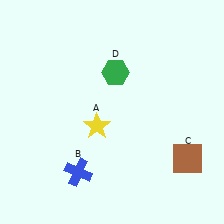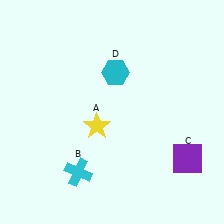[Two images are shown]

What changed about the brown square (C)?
In Image 1, C is brown. In Image 2, it changed to purple.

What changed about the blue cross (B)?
In Image 1, B is blue. In Image 2, it changed to cyan.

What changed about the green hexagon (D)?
In Image 1, D is green. In Image 2, it changed to cyan.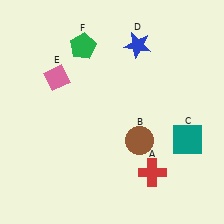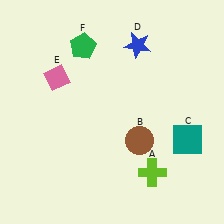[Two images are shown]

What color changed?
The cross (A) changed from red in Image 1 to lime in Image 2.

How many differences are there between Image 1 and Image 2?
There is 1 difference between the two images.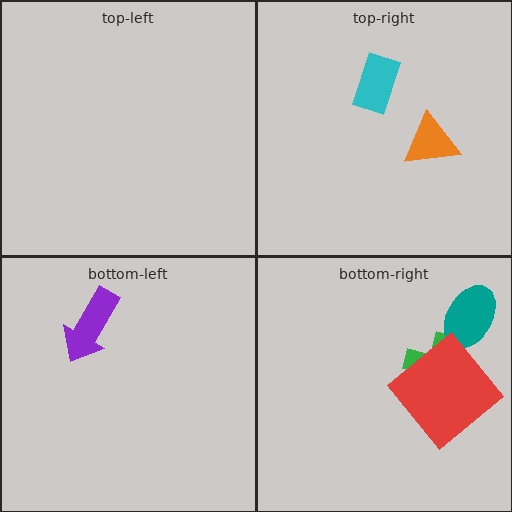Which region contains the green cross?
The bottom-right region.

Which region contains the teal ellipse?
The bottom-right region.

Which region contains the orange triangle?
The top-right region.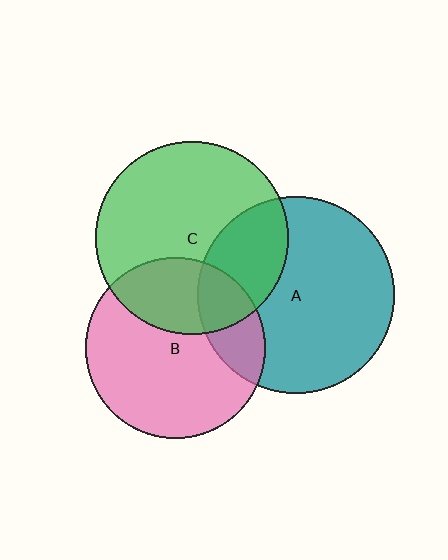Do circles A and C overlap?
Yes.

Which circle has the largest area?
Circle A (teal).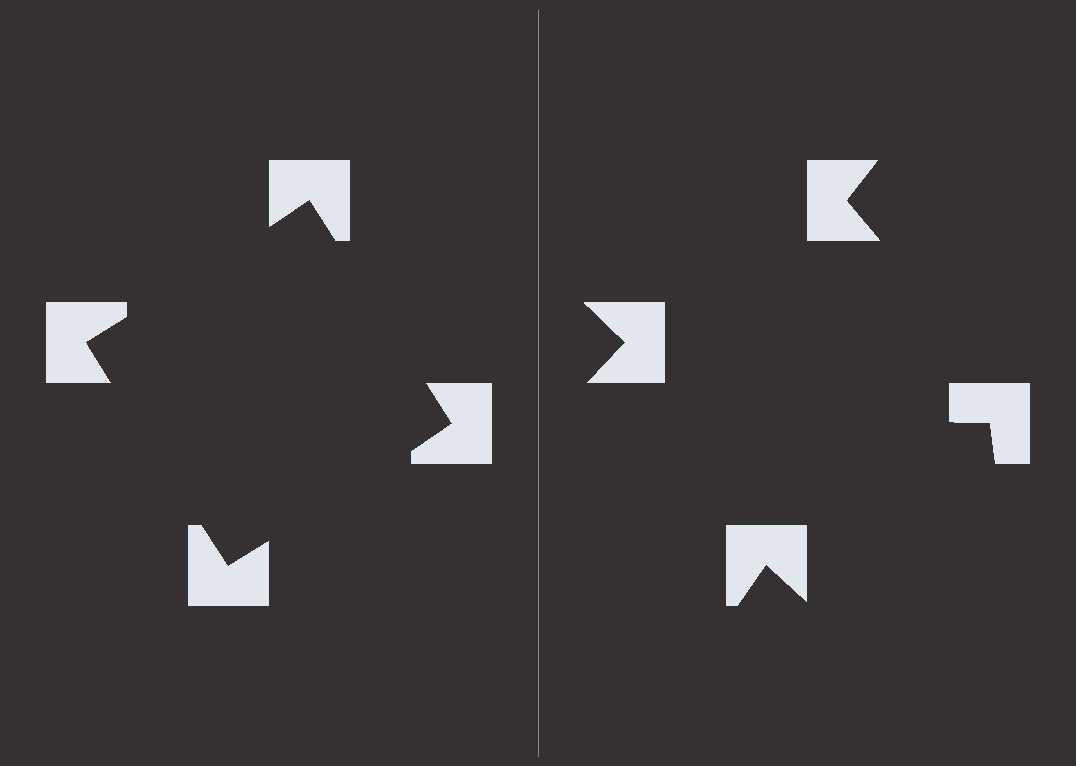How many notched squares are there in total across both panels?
8 — 4 on each side.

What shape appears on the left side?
An illusory square.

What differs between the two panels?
The notched squares are positioned identically on both sides; only the wedge orientations differ. On the left they align to a square; on the right they are misaligned.